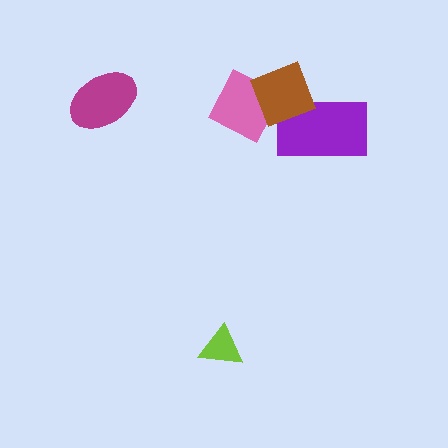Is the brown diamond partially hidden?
No, no other shape covers it.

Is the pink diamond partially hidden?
Yes, it is partially covered by another shape.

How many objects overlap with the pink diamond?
1 object overlaps with the pink diamond.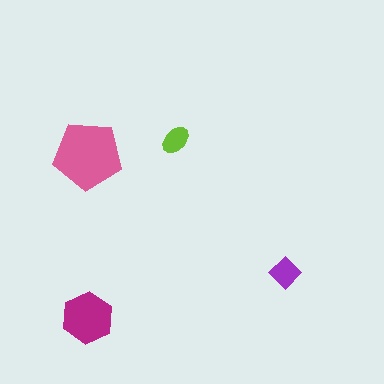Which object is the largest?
The pink pentagon.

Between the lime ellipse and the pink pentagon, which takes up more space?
The pink pentagon.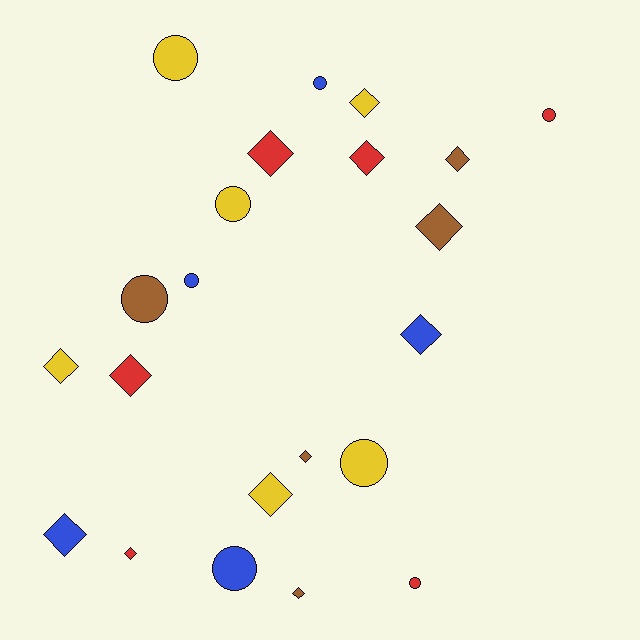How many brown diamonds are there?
There are 4 brown diamonds.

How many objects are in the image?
There are 22 objects.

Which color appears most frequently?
Yellow, with 6 objects.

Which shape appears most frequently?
Diamond, with 13 objects.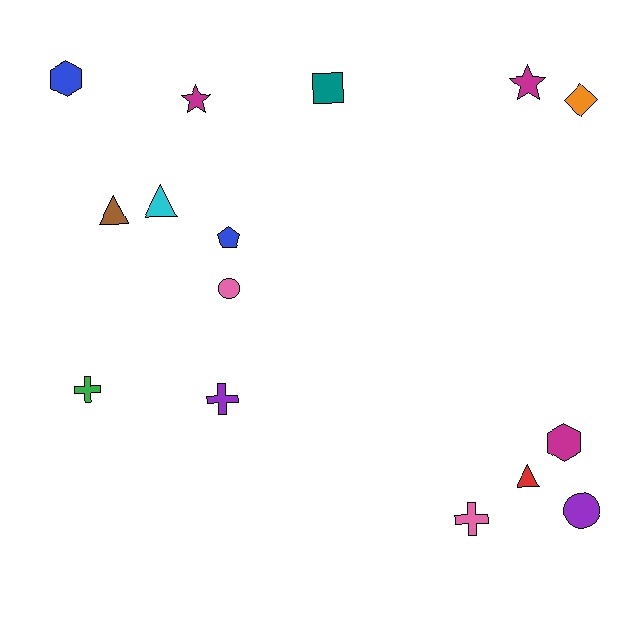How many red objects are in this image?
There is 1 red object.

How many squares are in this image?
There is 1 square.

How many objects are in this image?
There are 15 objects.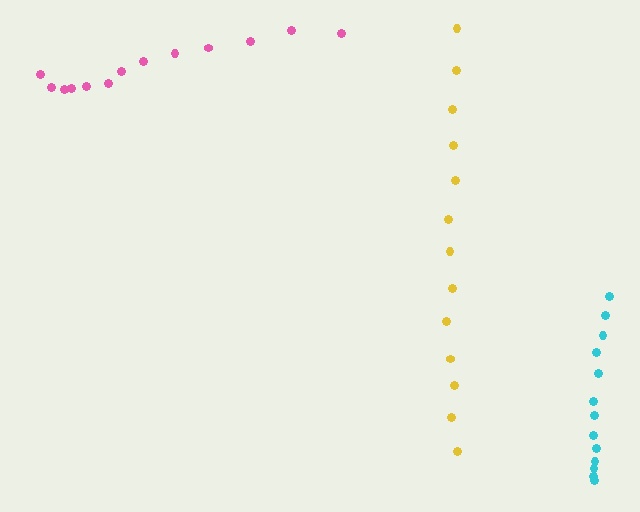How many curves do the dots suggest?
There are 3 distinct paths.